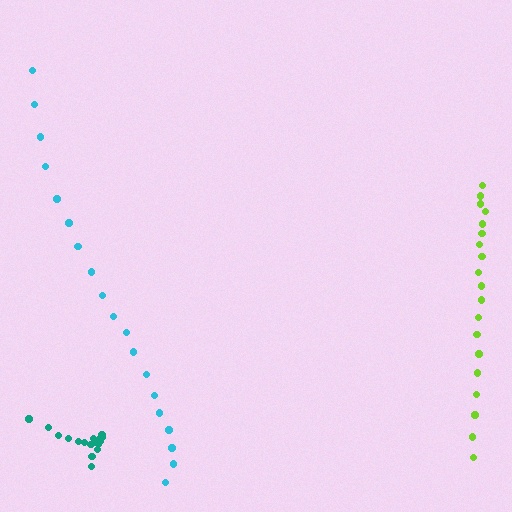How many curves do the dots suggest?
There are 3 distinct paths.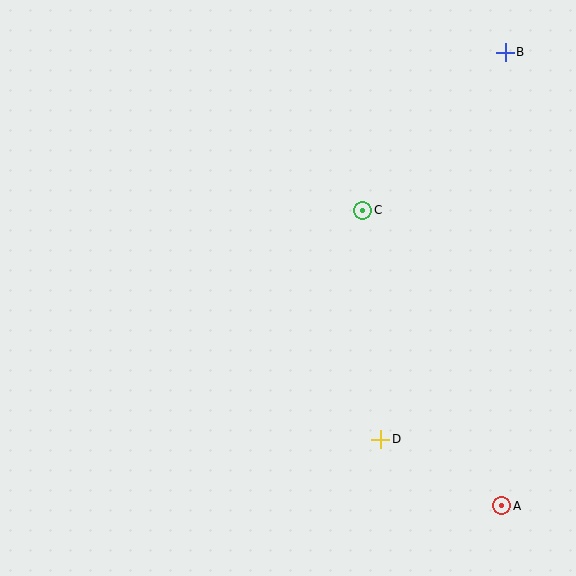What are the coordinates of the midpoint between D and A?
The midpoint between D and A is at (441, 473).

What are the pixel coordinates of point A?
Point A is at (502, 506).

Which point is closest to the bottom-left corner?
Point D is closest to the bottom-left corner.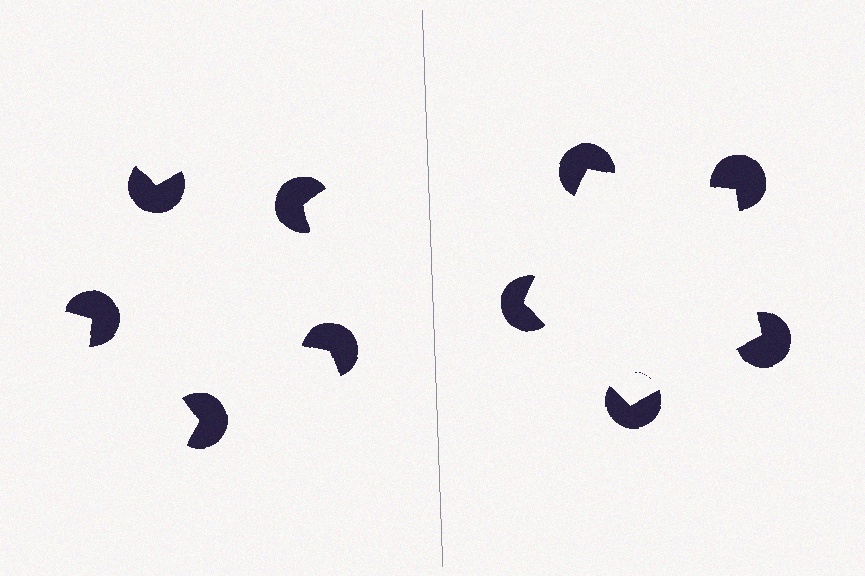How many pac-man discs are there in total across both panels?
10 — 5 on each side.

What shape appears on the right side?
An illusory pentagon.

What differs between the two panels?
The pac-man discs are positioned identically on both sides; only the wedge orientations differ. On the right they align to a pentagon; on the left they are misaligned.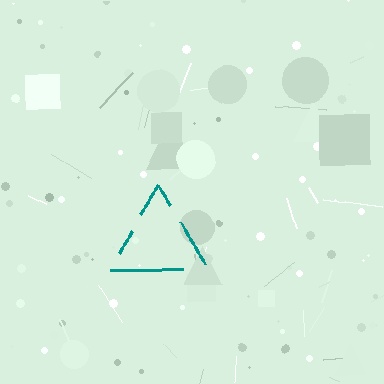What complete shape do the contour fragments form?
The contour fragments form a triangle.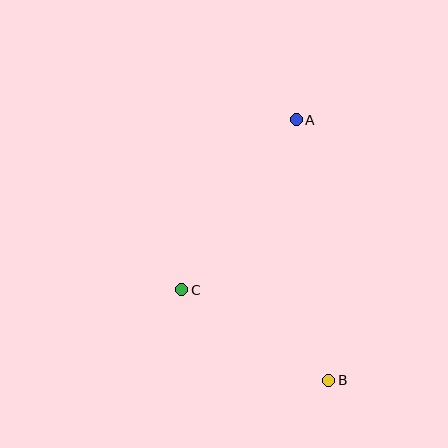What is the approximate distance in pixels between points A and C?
The distance between A and C is approximately 205 pixels.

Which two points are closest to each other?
Points B and C are closest to each other.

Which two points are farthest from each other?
Points A and B are farthest from each other.